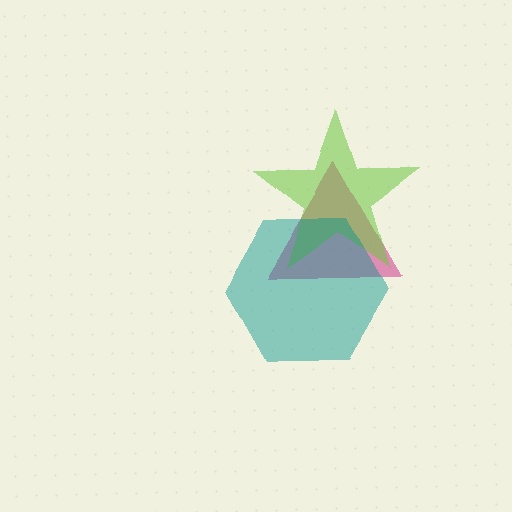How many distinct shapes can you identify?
There are 3 distinct shapes: a magenta triangle, a lime star, a teal hexagon.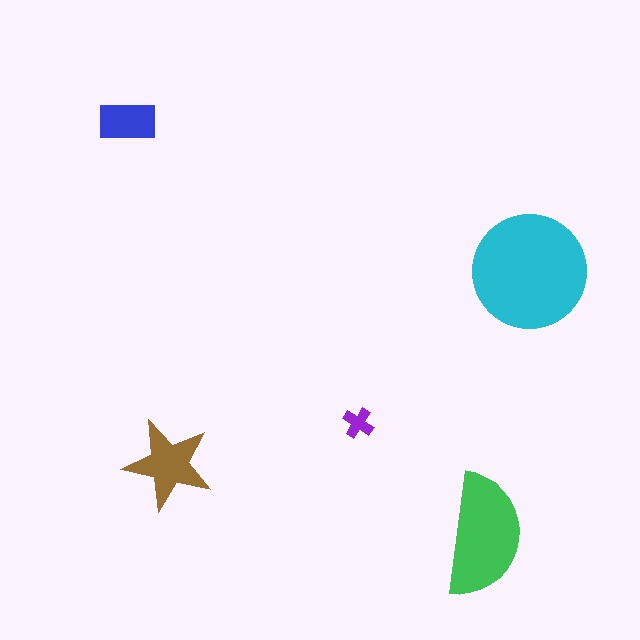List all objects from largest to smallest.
The cyan circle, the green semicircle, the brown star, the blue rectangle, the purple cross.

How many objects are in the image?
There are 5 objects in the image.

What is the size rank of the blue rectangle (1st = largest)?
4th.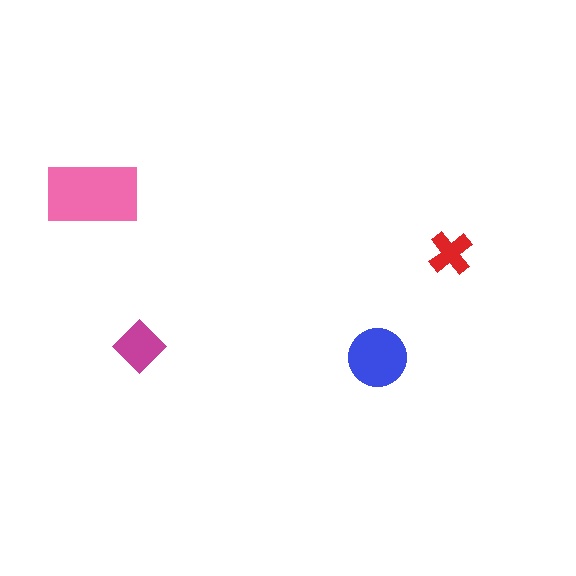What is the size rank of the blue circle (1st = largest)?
2nd.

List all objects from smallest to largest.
The red cross, the magenta diamond, the blue circle, the pink rectangle.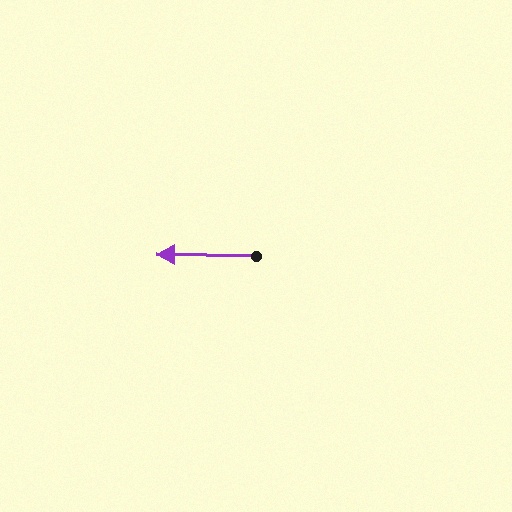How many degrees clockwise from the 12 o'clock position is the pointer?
Approximately 271 degrees.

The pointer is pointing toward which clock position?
Roughly 9 o'clock.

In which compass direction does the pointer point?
West.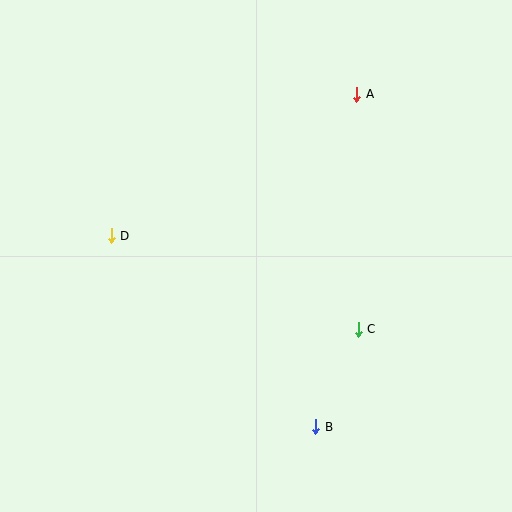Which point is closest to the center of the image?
Point C at (358, 329) is closest to the center.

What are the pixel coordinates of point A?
Point A is at (357, 94).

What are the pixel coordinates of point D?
Point D is at (111, 236).